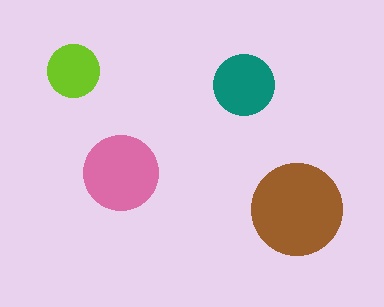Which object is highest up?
The lime circle is topmost.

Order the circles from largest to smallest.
the brown one, the pink one, the teal one, the lime one.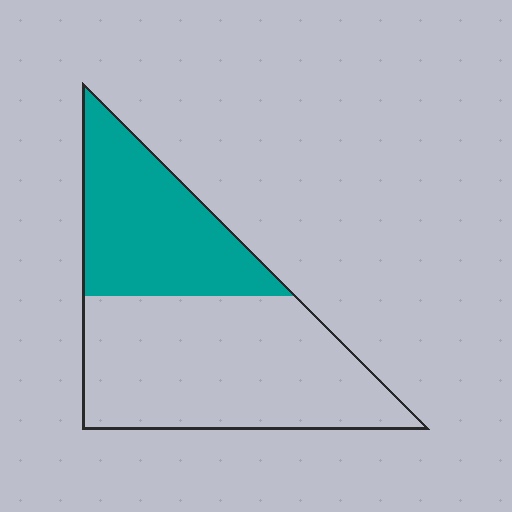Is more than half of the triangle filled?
No.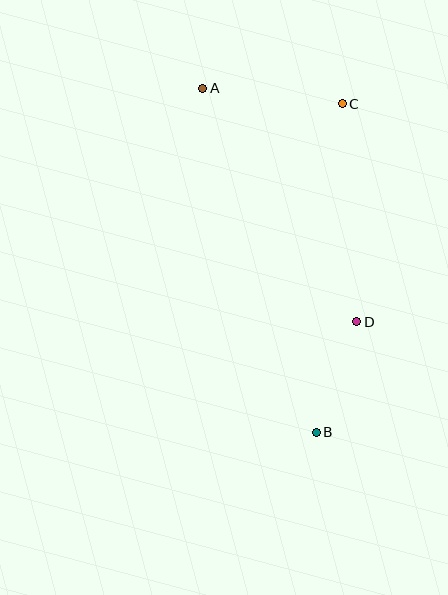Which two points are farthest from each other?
Points A and B are farthest from each other.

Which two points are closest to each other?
Points B and D are closest to each other.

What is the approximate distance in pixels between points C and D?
The distance between C and D is approximately 219 pixels.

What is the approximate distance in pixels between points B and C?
The distance between B and C is approximately 330 pixels.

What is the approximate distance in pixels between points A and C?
The distance between A and C is approximately 141 pixels.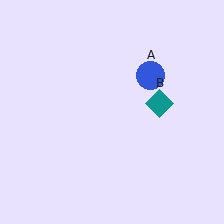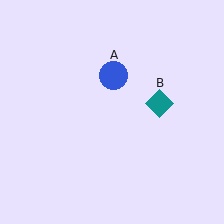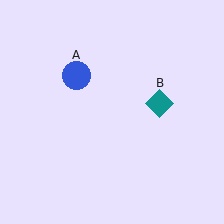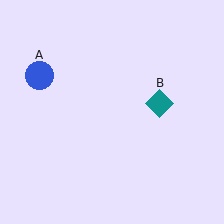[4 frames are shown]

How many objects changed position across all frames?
1 object changed position: blue circle (object A).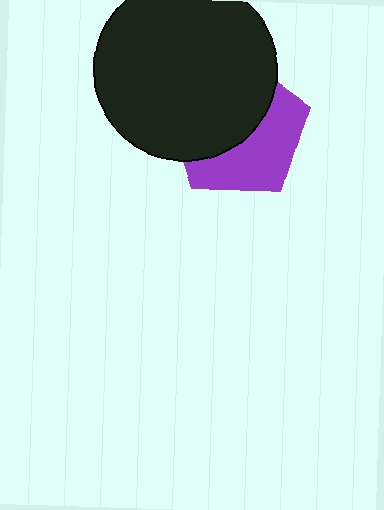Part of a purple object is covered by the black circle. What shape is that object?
It is a pentagon.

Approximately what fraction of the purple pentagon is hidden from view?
Roughly 54% of the purple pentagon is hidden behind the black circle.